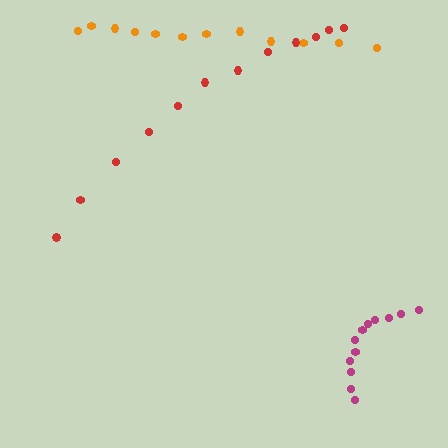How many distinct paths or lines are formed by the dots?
There are 3 distinct paths.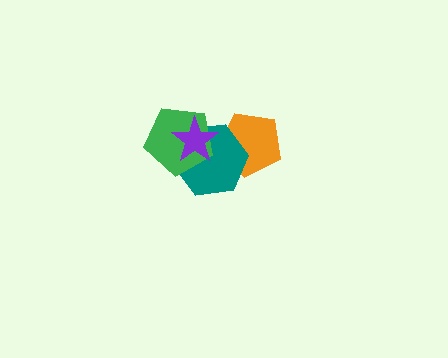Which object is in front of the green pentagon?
The purple star is in front of the green pentagon.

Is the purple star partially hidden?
No, no other shape covers it.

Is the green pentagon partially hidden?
Yes, it is partially covered by another shape.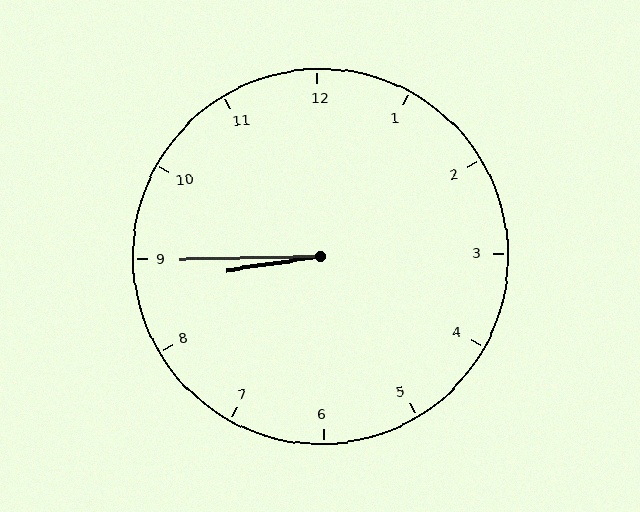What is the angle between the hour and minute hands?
Approximately 8 degrees.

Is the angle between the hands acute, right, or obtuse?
It is acute.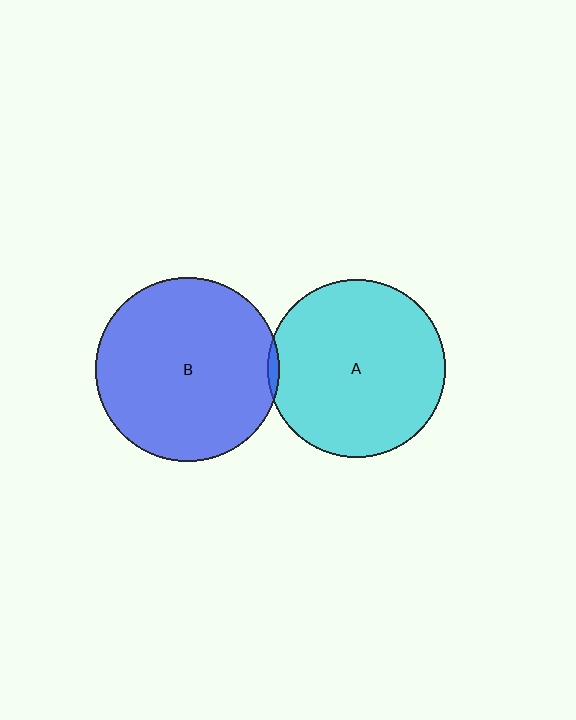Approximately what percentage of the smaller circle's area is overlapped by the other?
Approximately 5%.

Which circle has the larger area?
Circle B (blue).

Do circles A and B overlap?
Yes.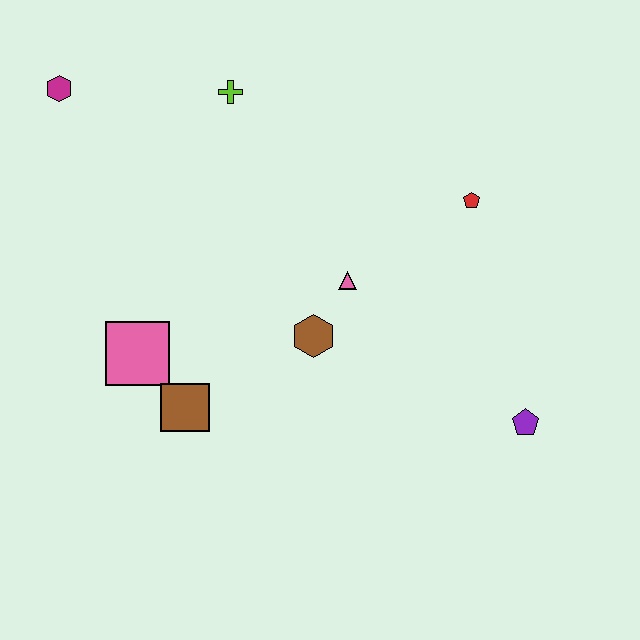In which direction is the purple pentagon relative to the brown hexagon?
The purple pentagon is to the right of the brown hexagon.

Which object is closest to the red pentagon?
The pink triangle is closest to the red pentagon.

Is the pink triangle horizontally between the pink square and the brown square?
No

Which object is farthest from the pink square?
The purple pentagon is farthest from the pink square.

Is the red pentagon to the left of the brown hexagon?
No